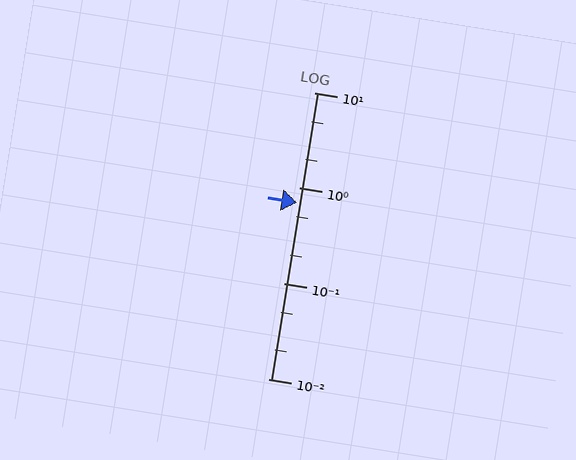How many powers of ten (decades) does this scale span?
The scale spans 3 decades, from 0.01 to 10.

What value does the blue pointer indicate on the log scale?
The pointer indicates approximately 0.71.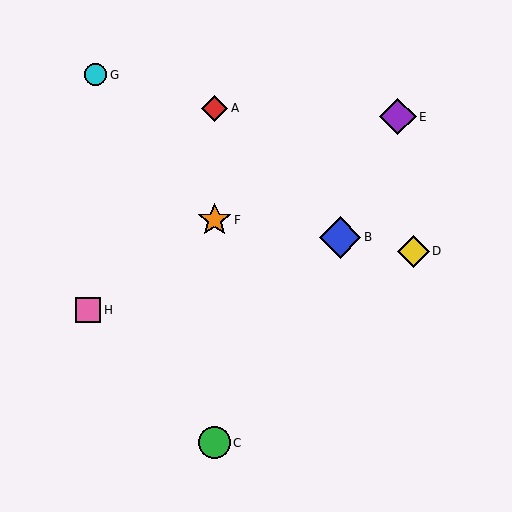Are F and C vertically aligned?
Yes, both are at x≈215.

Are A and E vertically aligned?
No, A is at x≈215 and E is at x≈398.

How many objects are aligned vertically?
3 objects (A, C, F) are aligned vertically.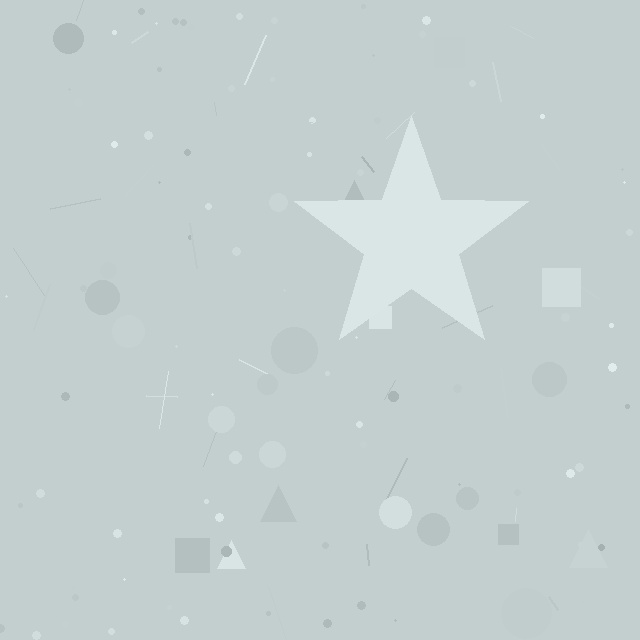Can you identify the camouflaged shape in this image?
The camouflaged shape is a star.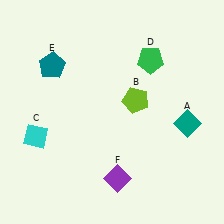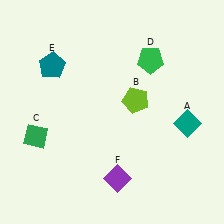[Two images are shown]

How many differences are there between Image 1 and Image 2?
There is 1 difference between the two images.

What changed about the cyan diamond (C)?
In Image 1, C is cyan. In Image 2, it changed to green.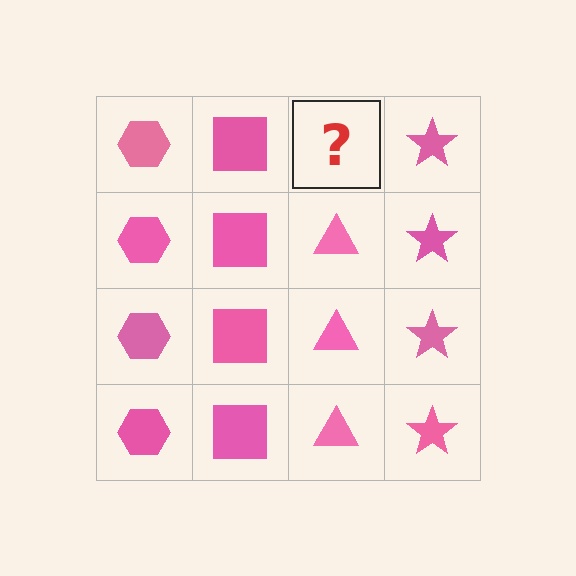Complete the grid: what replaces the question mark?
The question mark should be replaced with a pink triangle.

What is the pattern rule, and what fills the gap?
The rule is that each column has a consistent shape. The gap should be filled with a pink triangle.